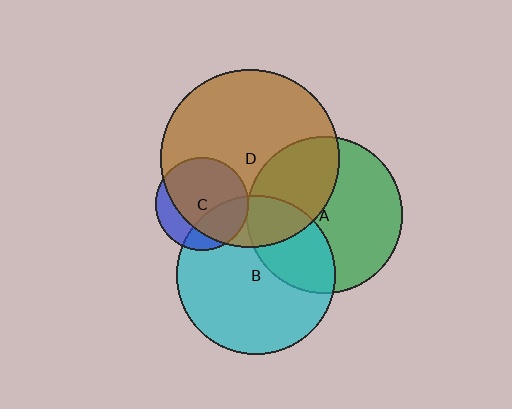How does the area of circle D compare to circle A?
Approximately 1.3 times.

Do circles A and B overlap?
Yes.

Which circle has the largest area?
Circle D (brown).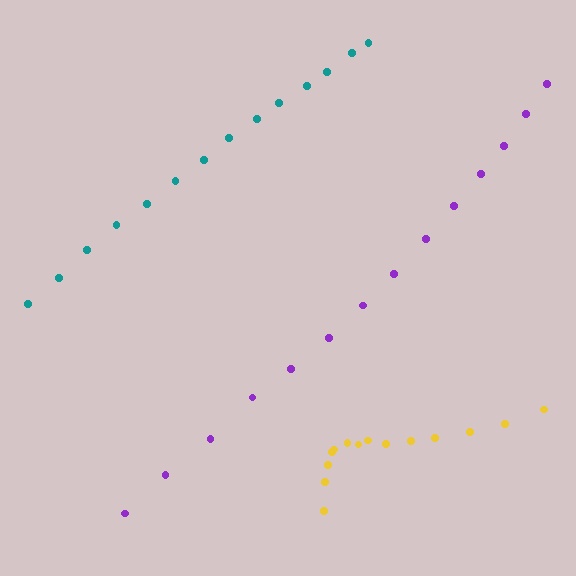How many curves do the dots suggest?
There are 3 distinct paths.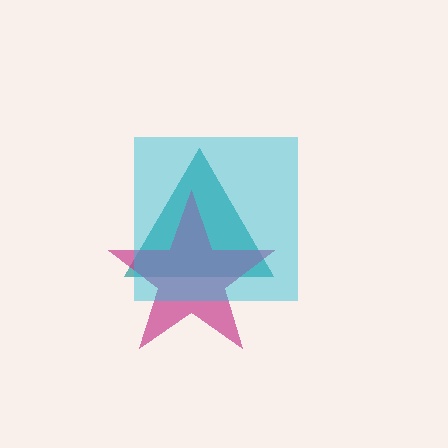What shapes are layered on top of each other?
The layered shapes are: a teal triangle, a magenta star, a cyan square.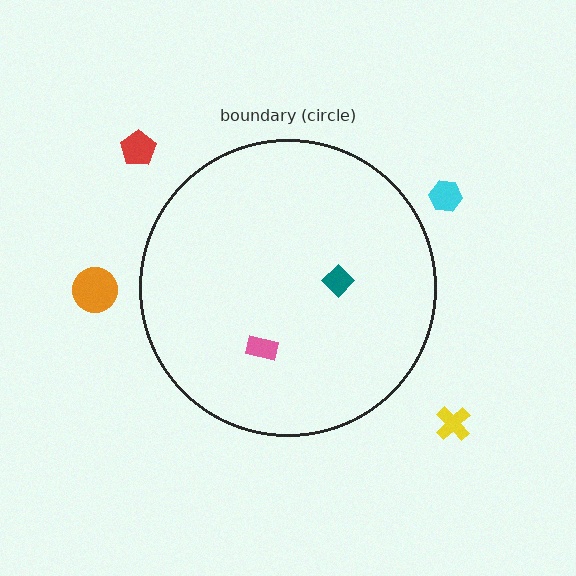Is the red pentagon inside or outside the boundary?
Outside.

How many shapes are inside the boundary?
2 inside, 4 outside.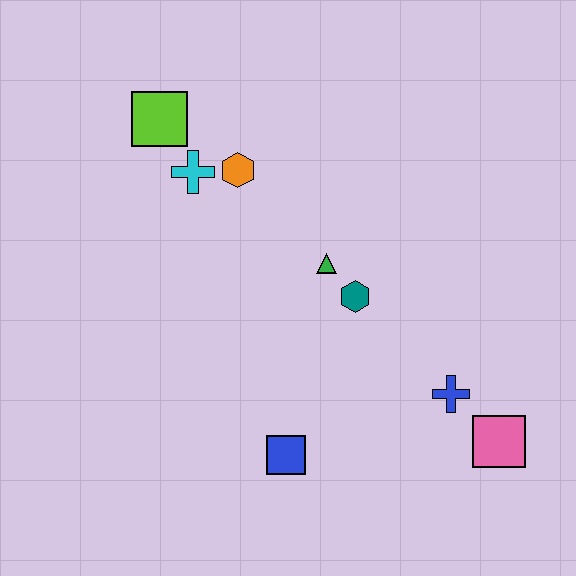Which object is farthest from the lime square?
The pink square is farthest from the lime square.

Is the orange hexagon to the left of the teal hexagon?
Yes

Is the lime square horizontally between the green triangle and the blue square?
No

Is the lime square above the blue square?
Yes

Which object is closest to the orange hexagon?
The cyan cross is closest to the orange hexagon.